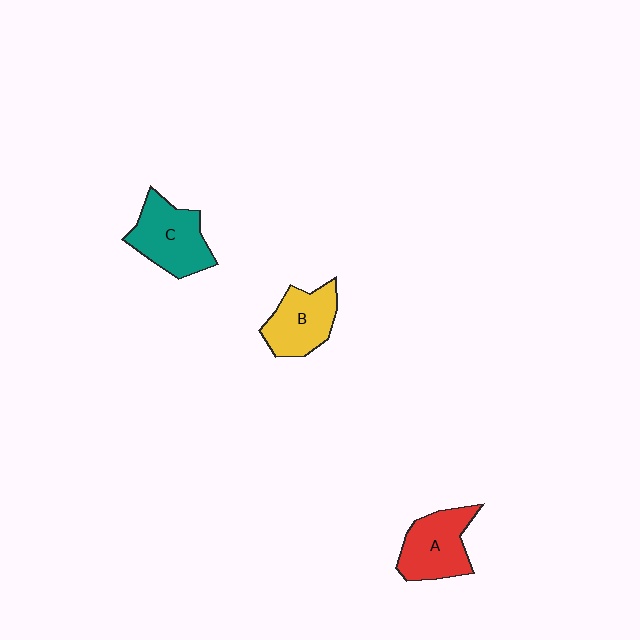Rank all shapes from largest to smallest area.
From largest to smallest: C (teal), A (red), B (yellow).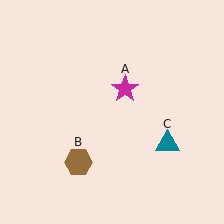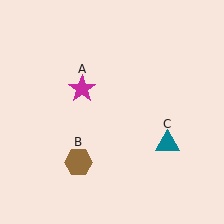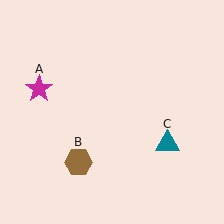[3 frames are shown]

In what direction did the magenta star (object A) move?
The magenta star (object A) moved left.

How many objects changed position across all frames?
1 object changed position: magenta star (object A).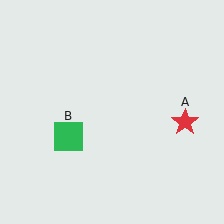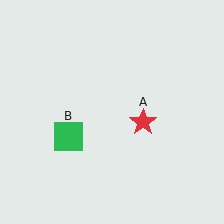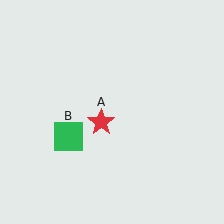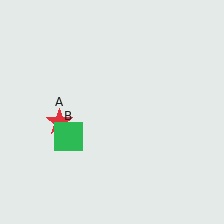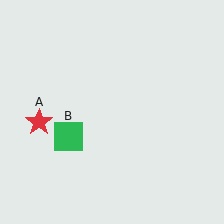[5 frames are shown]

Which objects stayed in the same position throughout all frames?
Green square (object B) remained stationary.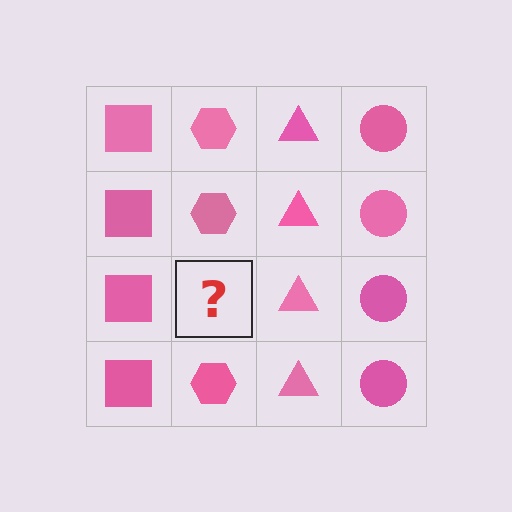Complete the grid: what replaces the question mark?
The question mark should be replaced with a pink hexagon.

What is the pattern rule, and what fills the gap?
The rule is that each column has a consistent shape. The gap should be filled with a pink hexagon.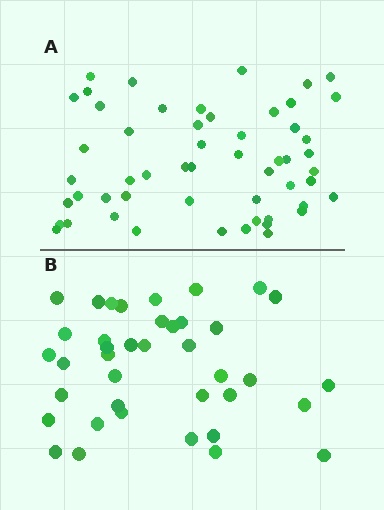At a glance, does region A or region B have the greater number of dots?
Region A (the top region) has more dots.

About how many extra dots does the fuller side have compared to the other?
Region A has approximately 15 more dots than region B.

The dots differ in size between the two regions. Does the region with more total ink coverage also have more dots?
No. Region B has more total ink coverage because its dots are larger, but region A actually contains more individual dots. Total area can be misleading — the number of items is what matters here.